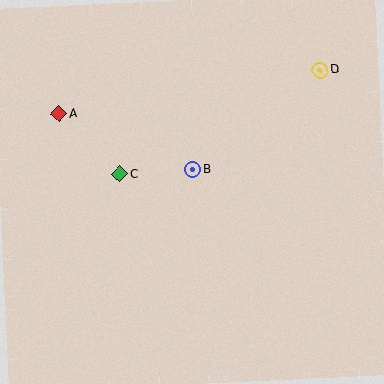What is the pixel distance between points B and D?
The distance between B and D is 162 pixels.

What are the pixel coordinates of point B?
Point B is at (193, 170).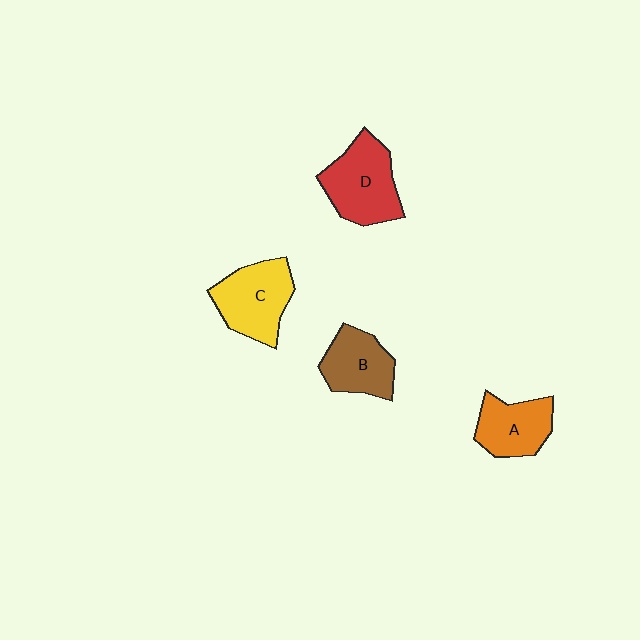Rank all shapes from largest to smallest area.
From largest to smallest: D (red), C (yellow), B (brown), A (orange).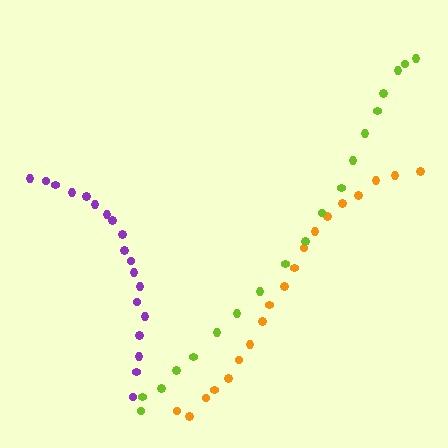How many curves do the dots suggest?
There are 3 distinct paths.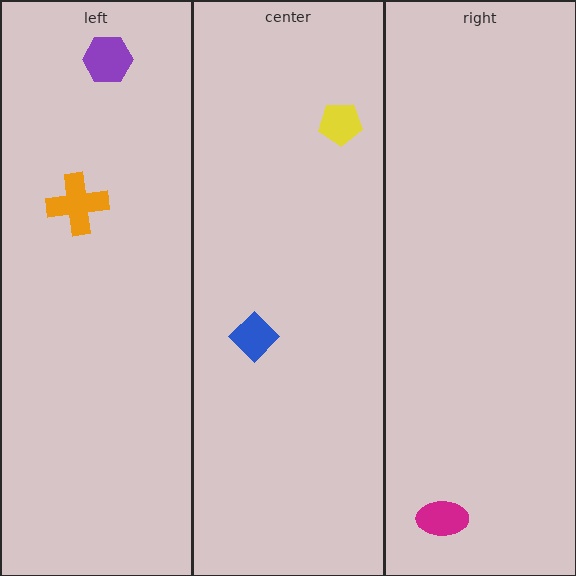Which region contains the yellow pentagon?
The center region.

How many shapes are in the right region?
1.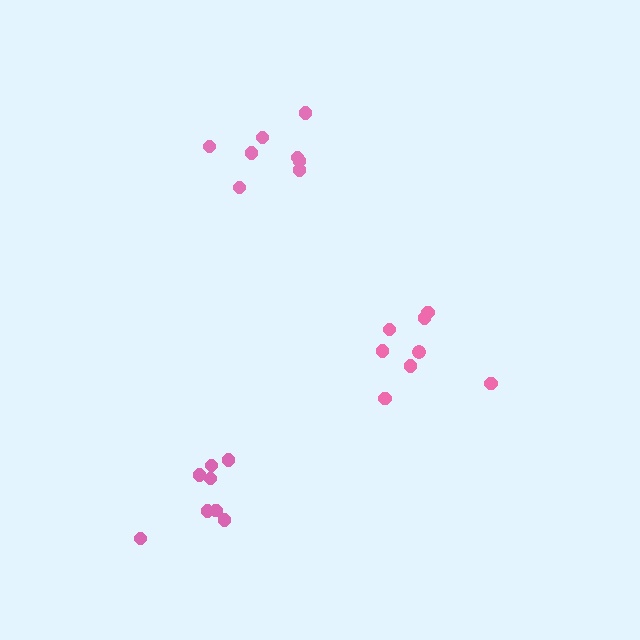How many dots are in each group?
Group 1: 8 dots, Group 2: 8 dots, Group 3: 8 dots (24 total).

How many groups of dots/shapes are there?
There are 3 groups.